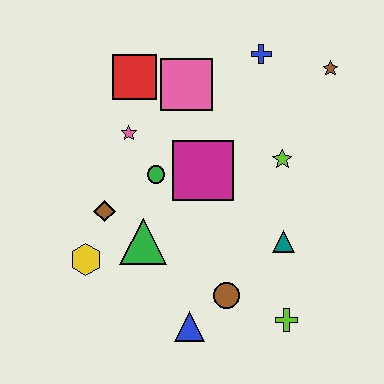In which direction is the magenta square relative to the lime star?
The magenta square is to the left of the lime star.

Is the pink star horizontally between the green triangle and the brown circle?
No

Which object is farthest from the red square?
The lime cross is farthest from the red square.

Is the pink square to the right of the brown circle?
No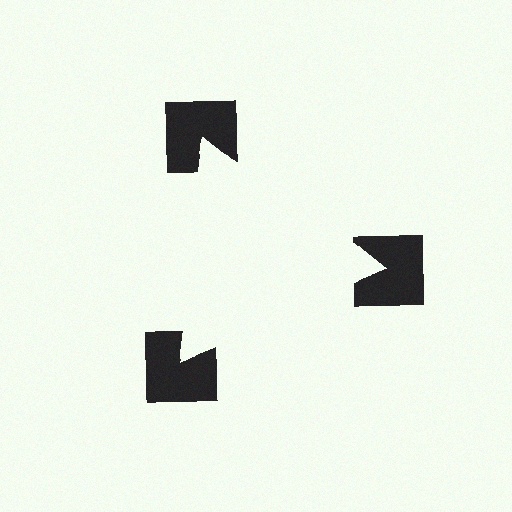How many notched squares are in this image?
There are 3 — one at each vertex of the illusory triangle.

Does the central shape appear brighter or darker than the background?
It typically appears slightly brighter than the background, even though no actual brightness change is drawn.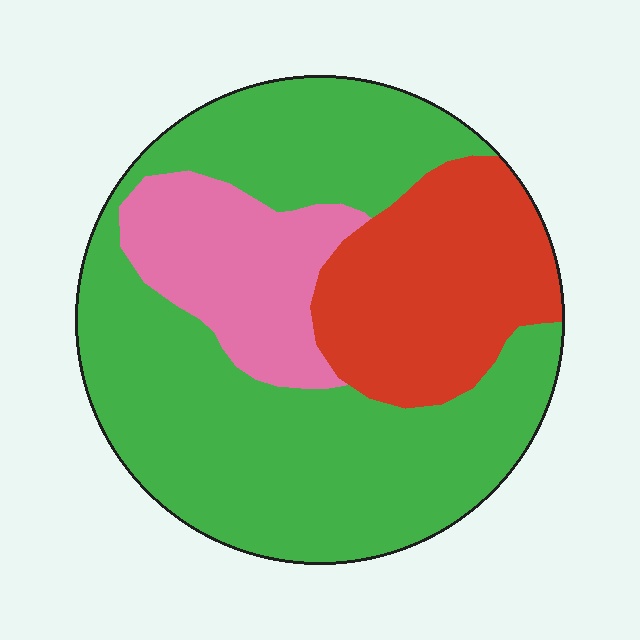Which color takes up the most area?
Green, at roughly 60%.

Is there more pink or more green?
Green.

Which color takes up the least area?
Pink, at roughly 15%.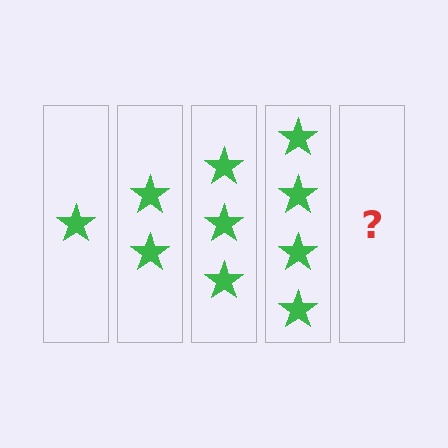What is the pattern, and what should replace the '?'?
The pattern is that each step adds one more star. The '?' should be 5 stars.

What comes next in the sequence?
The next element should be 5 stars.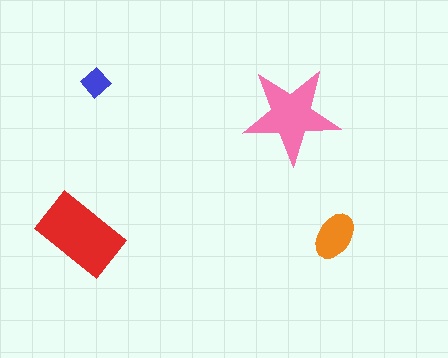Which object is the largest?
The red rectangle.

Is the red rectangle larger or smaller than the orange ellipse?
Larger.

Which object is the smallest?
The blue diamond.